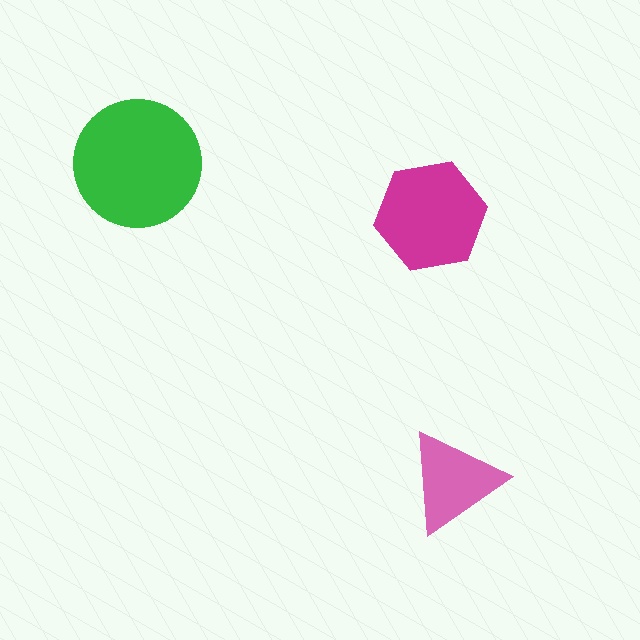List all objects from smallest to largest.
The pink triangle, the magenta hexagon, the green circle.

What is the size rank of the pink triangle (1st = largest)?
3rd.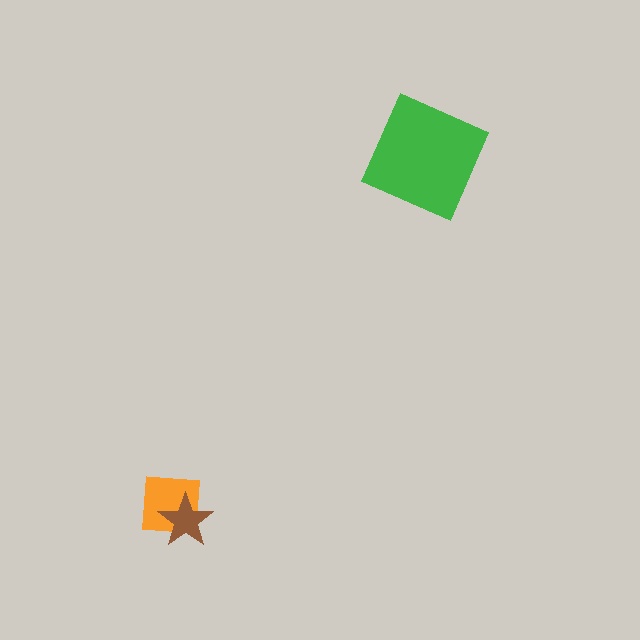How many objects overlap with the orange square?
1 object overlaps with the orange square.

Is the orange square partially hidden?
Yes, it is partially covered by another shape.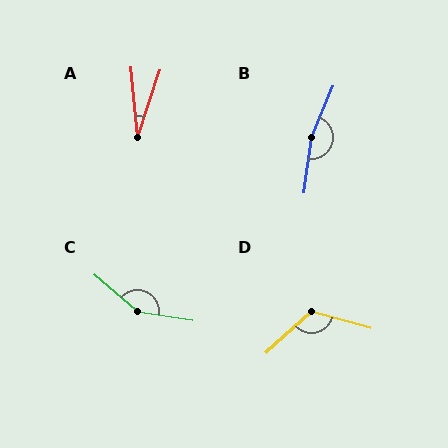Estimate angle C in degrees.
Approximately 148 degrees.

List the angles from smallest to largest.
A (23°), D (122°), C (148°), B (165°).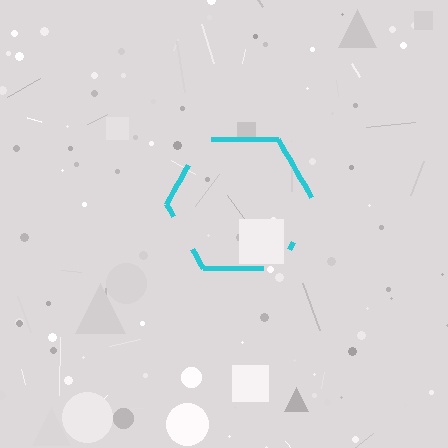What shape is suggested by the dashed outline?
The dashed outline suggests a hexagon.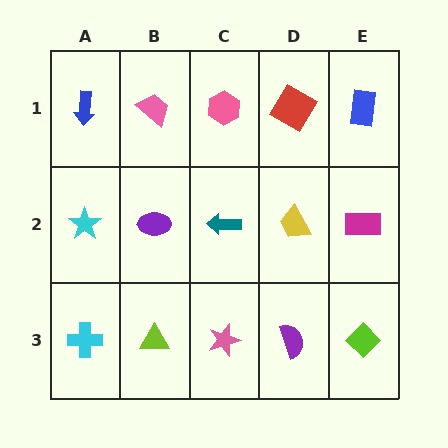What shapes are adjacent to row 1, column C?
A teal arrow (row 2, column C), a pink trapezoid (row 1, column B), a red diamond (row 1, column D).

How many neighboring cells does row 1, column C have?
3.